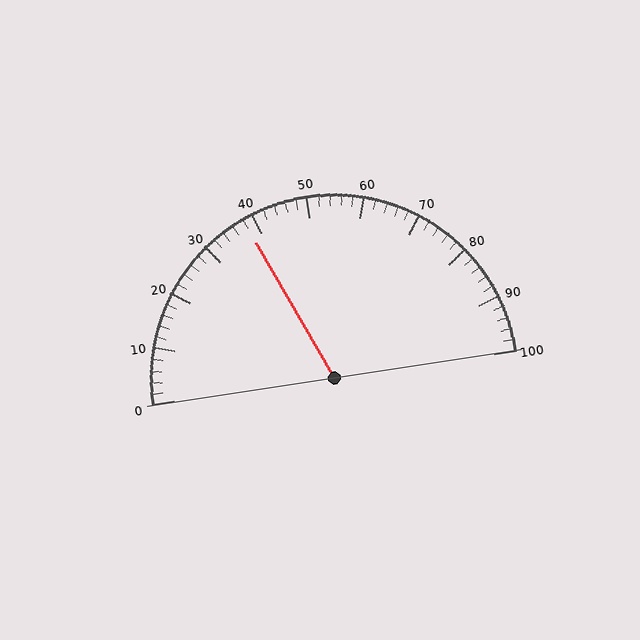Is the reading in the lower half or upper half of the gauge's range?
The reading is in the lower half of the range (0 to 100).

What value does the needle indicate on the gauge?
The needle indicates approximately 38.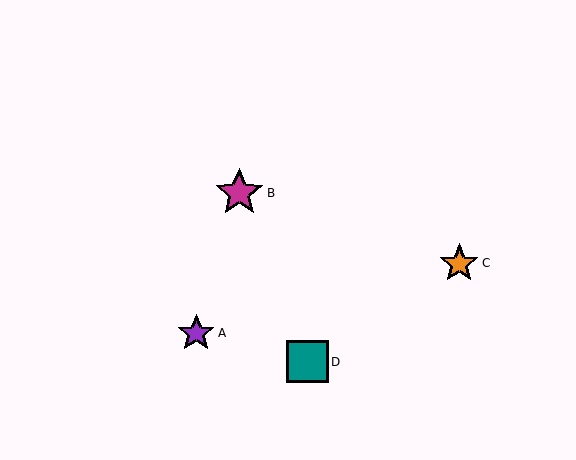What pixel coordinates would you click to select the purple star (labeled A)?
Click at (196, 333) to select the purple star A.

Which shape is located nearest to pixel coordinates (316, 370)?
The teal square (labeled D) at (308, 362) is nearest to that location.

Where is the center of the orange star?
The center of the orange star is at (459, 263).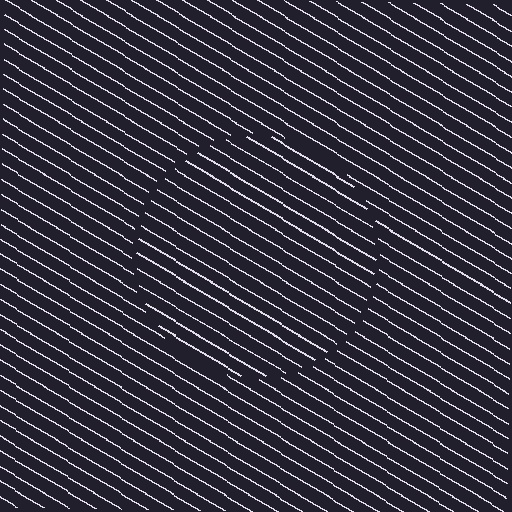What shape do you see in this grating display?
An illusory circle. The interior of the shape contains the same grating, shifted by half a period — the contour is defined by the phase discontinuity where line-ends from the inner and outer gratings abut.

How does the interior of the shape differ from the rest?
The interior of the shape contains the same grating, shifted by half a period — the contour is defined by the phase discontinuity where line-ends from the inner and outer gratings abut.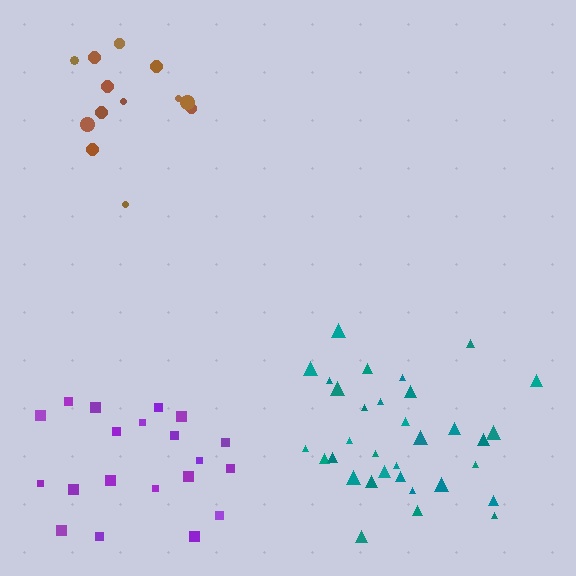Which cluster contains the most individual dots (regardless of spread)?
Teal (33).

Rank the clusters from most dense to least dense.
teal, brown, purple.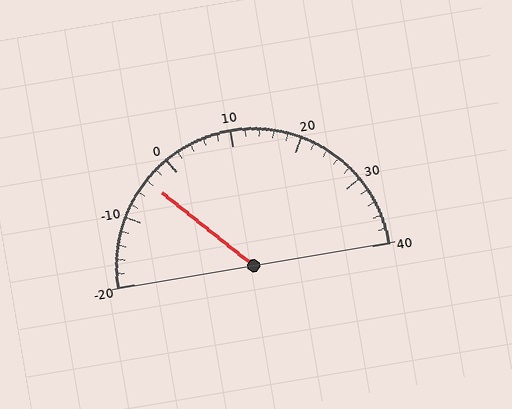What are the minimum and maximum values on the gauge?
The gauge ranges from -20 to 40.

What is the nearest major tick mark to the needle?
The nearest major tick mark is 0.